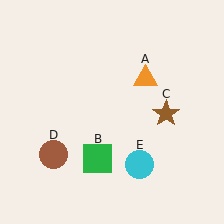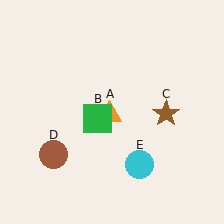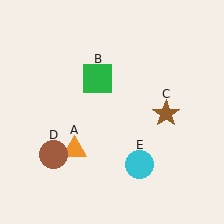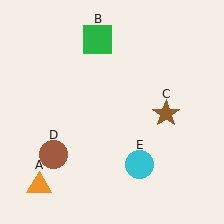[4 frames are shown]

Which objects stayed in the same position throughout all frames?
Brown star (object C) and brown circle (object D) and cyan circle (object E) remained stationary.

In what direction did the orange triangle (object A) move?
The orange triangle (object A) moved down and to the left.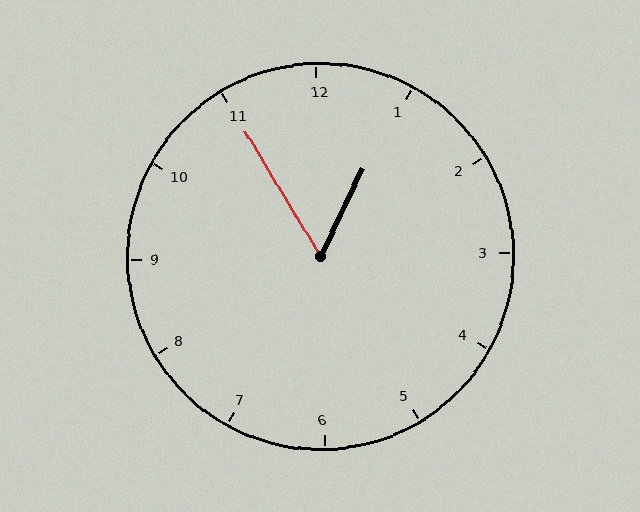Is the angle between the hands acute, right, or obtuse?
It is acute.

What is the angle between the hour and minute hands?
Approximately 58 degrees.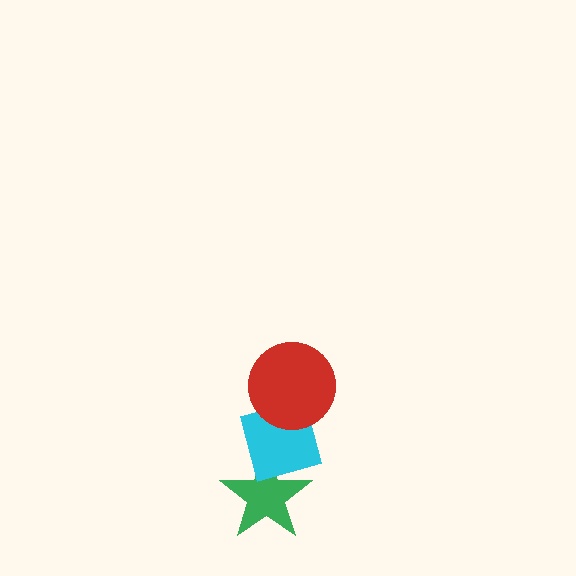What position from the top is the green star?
The green star is 3rd from the top.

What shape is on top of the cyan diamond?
The red circle is on top of the cyan diamond.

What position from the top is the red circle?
The red circle is 1st from the top.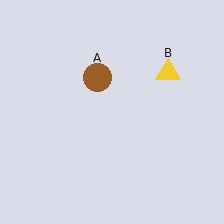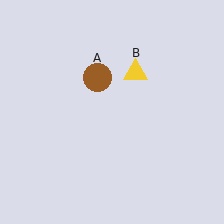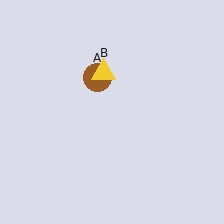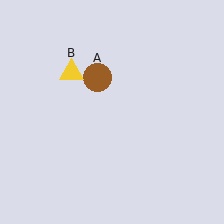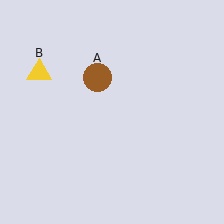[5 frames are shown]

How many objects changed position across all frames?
1 object changed position: yellow triangle (object B).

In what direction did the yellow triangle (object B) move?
The yellow triangle (object B) moved left.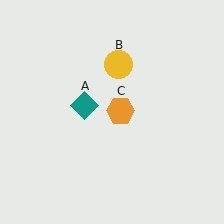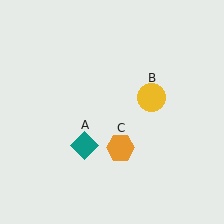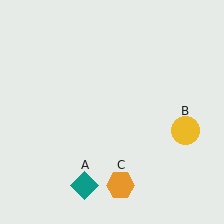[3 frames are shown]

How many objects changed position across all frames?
3 objects changed position: teal diamond (object A), yellow circle (object B), orange hexagon (object C).